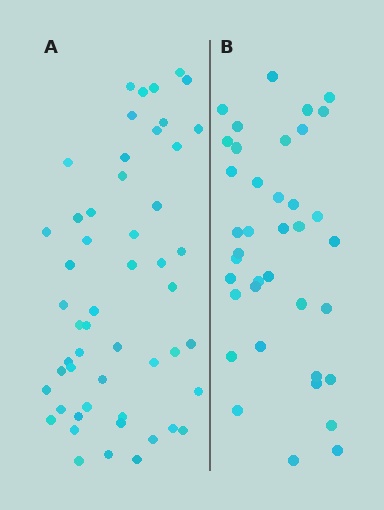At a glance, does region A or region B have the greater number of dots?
Region A (the left region) has more dots.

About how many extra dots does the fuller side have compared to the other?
Region A has approximately 15 more dots than region B.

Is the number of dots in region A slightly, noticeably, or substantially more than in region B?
Region A has noticeably more, but not dramatically so. The ratio is roughly 1.4 to 1.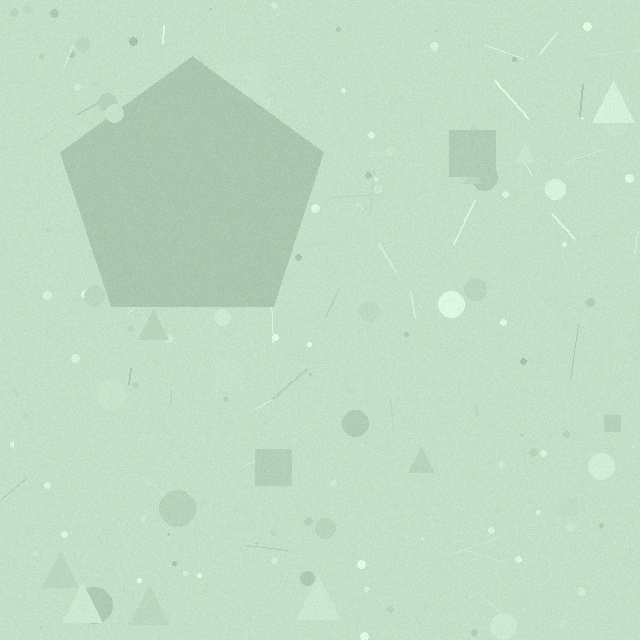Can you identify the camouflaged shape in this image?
The camouflaged shape is a pentagon.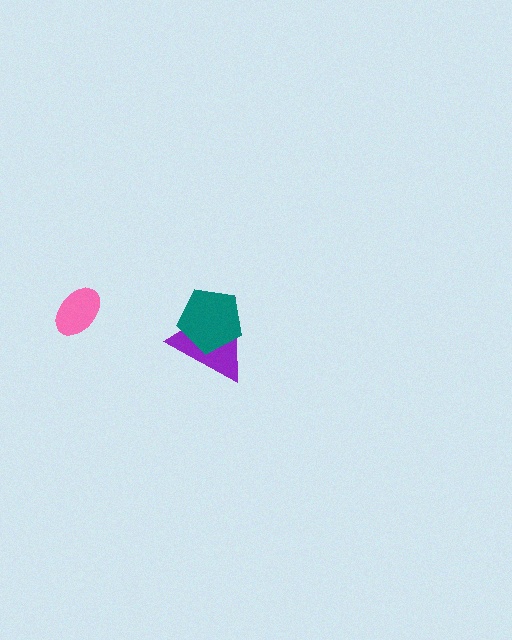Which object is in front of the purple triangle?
The teal pentagon is in front of the purple triangle.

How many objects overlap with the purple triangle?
1 object overlaps with the purple triangle.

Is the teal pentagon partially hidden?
No, no other shape covers it.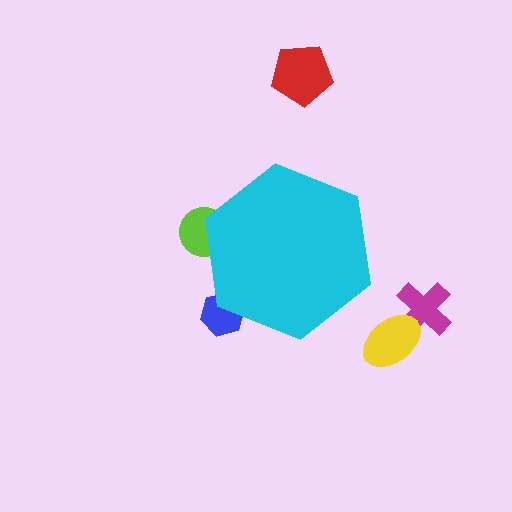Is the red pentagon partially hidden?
No, the red pentagon is fully visible.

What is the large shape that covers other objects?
A cyan hexagon.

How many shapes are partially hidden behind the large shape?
2 shapes are partially hidden.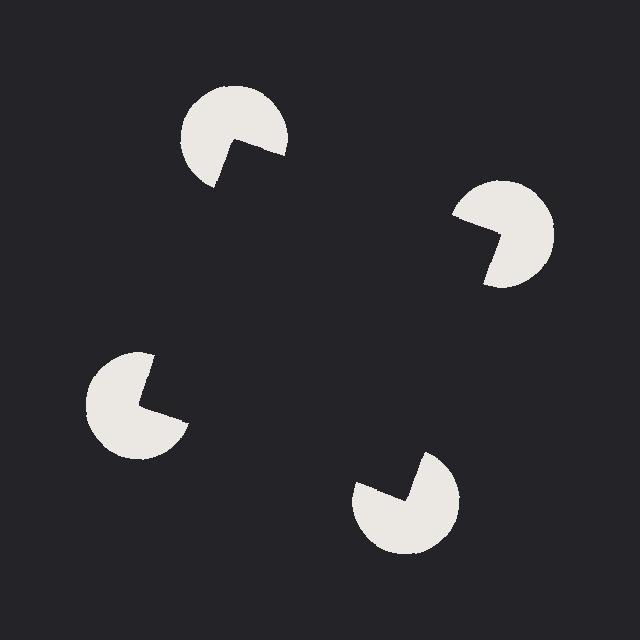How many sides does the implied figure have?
4 sides.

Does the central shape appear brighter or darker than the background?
It typically appears slightly darker than the background, even though no actual brightness change is drawn.